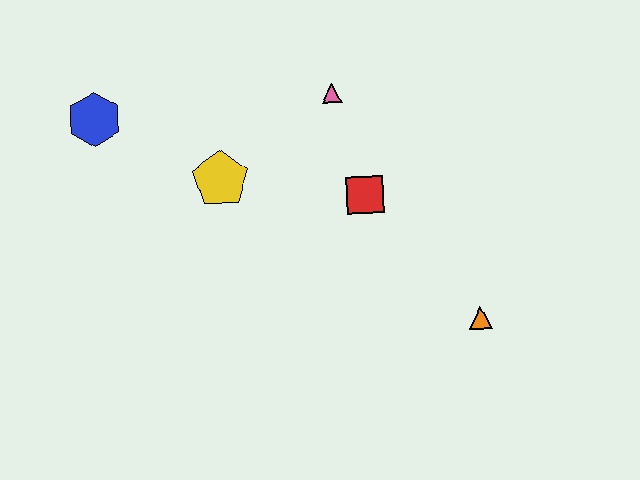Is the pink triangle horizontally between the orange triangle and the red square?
No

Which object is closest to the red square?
The pink triangle is closest to the red square.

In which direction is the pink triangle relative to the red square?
The pink triangle is above the red square.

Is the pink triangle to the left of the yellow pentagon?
No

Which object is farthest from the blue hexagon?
The orange triangle is farthest from the blue hexagon.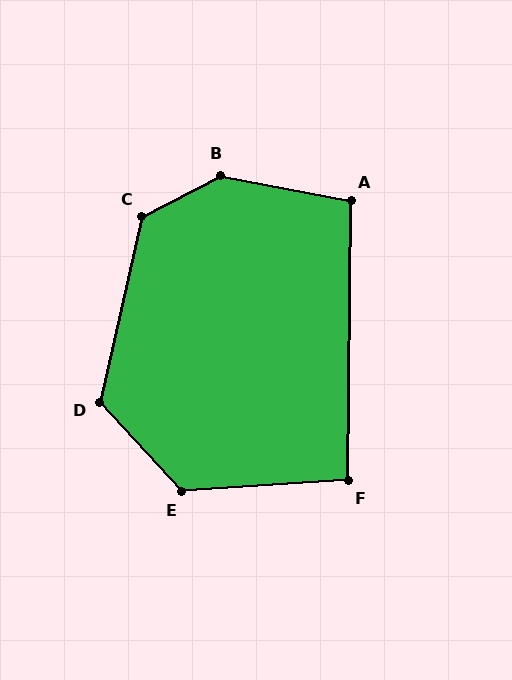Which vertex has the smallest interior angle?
F, at approximately 94 degrees.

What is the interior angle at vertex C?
Approximately 130 degrees (obtuse).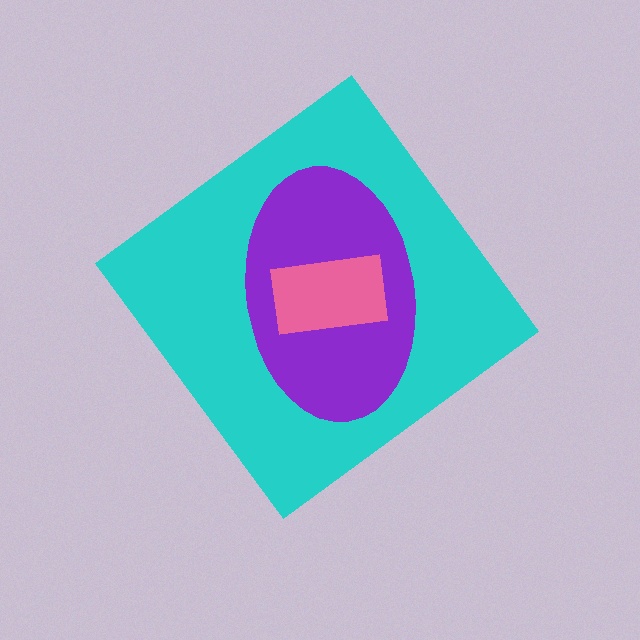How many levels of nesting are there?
3.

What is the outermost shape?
The cyan diamond.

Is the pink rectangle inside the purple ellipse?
Yes.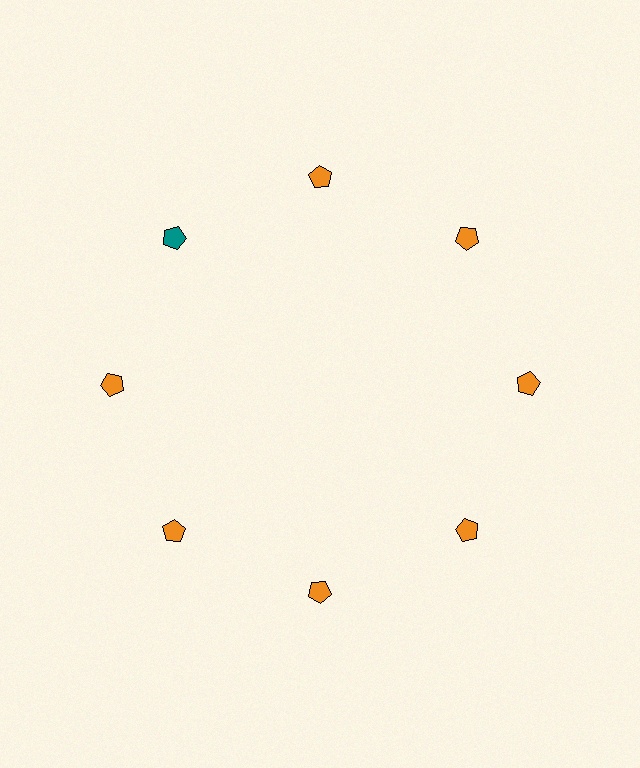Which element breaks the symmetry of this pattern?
The teal pentagon at roughly the 10 o'clock position breaks the symmetry. All other shapes are orange pentagons.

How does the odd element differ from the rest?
It has a different color: teal instead of orange.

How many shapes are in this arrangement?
There are 8 shapes arranged in a ring pattern.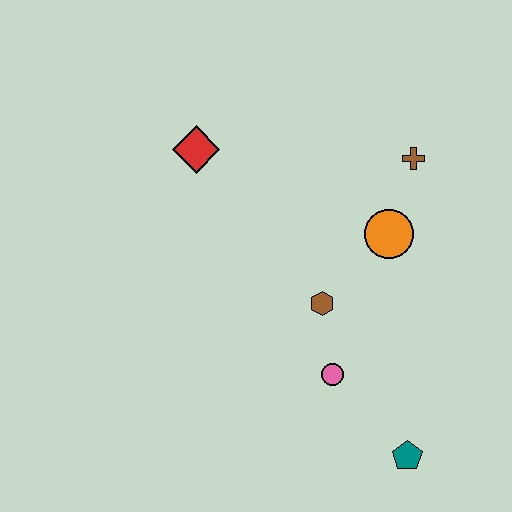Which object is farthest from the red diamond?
The teal pentagon is farthest from the red diamond.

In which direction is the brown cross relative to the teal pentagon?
The brown cross is above the teal pentagon.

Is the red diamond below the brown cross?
No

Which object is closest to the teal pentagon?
The pink circle is closest to the teal pentagon.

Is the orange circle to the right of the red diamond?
Yes